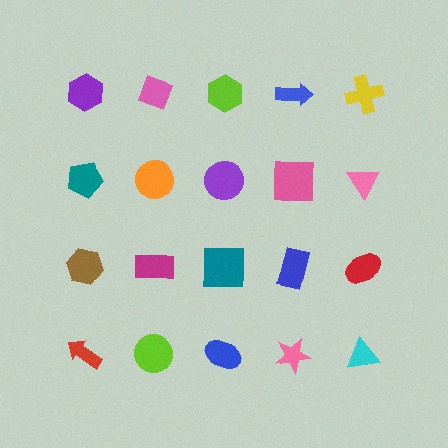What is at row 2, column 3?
A purple circle.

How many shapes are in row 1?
5 shapes.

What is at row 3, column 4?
A blue rectangle.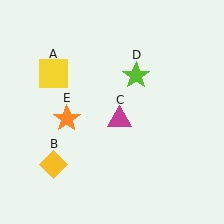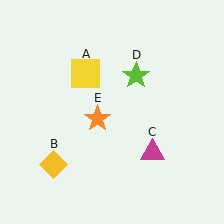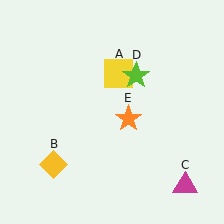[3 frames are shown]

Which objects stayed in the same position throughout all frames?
Yellow diamond (object B) and lime star (object D) remained stationary.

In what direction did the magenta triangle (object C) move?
The magenta triangle (object C) moved down and to the right.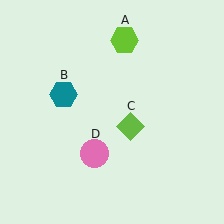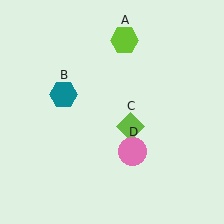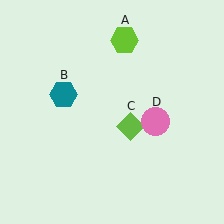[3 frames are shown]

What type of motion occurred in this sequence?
The pink circle (object D) rotated counterclockwise around the center of the scene.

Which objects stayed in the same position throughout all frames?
Lime hexagon (object A) and teal hexagon (object B) and lime diamond (object C) remained stationary.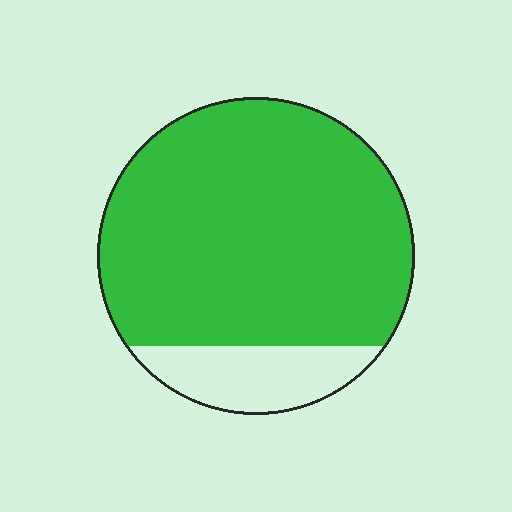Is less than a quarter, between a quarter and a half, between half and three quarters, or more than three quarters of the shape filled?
More than three quarters.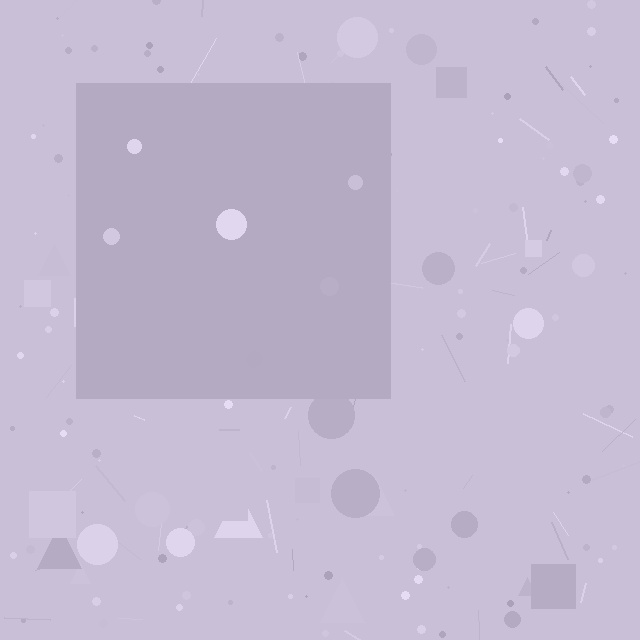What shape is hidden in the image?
A square is hidden in the image.